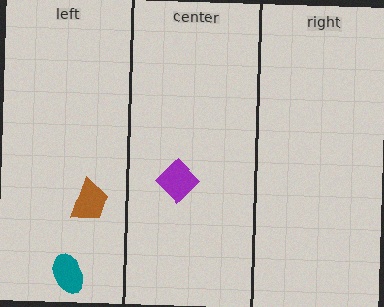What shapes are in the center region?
The purple diamond.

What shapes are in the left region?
The brown trapezoid, the teal ellipse.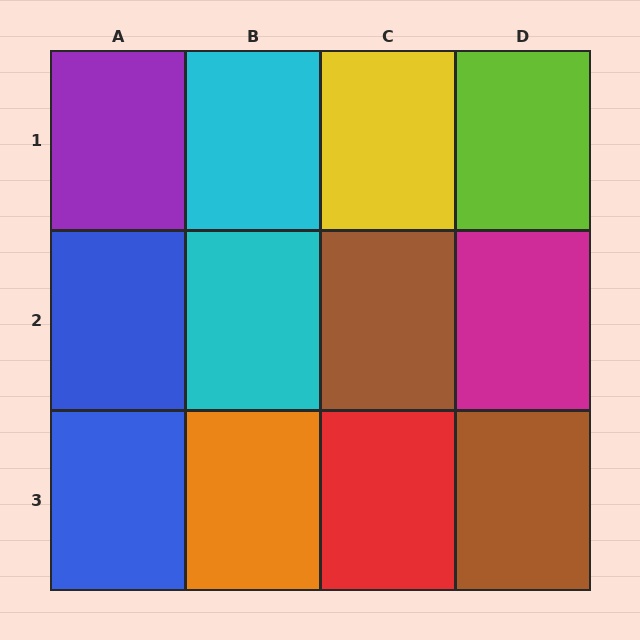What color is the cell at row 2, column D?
Magenta.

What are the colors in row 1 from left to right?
Purple, cyan, yellow, lime.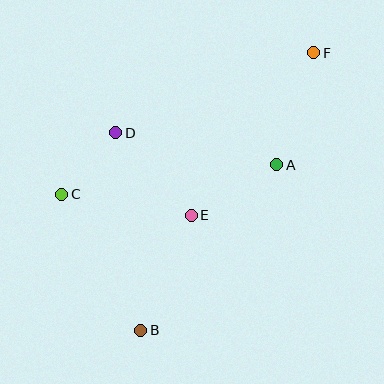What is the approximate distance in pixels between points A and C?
The distance between A and C is approximately 217 pixels.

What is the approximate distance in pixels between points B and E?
The distance between B and E is approximately 126 pixels.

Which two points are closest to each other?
Points C and D are closest to each other.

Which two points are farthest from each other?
Points B and F are farthest from each other.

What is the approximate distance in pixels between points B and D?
The distance between B and D is approximately 199 pixels.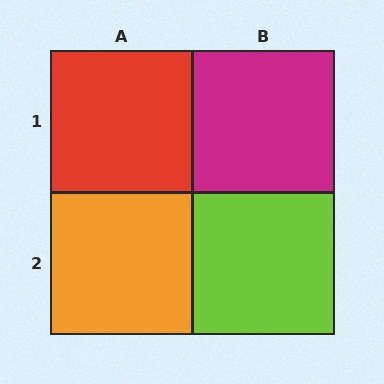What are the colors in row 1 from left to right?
Red, magenta.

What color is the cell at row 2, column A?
Orange.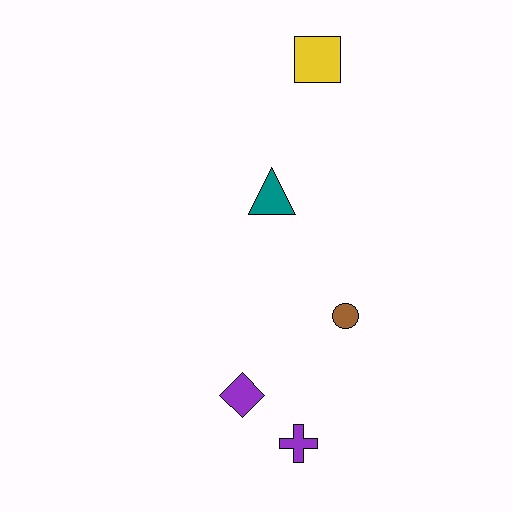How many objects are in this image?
There are 5 objects.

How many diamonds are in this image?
There is 1 diamond.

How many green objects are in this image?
There are no green objects.